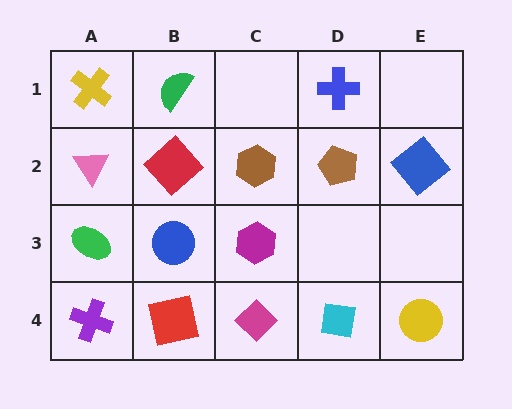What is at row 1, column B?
A green semicircle.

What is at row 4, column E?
A yellow circle.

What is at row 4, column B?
A red square.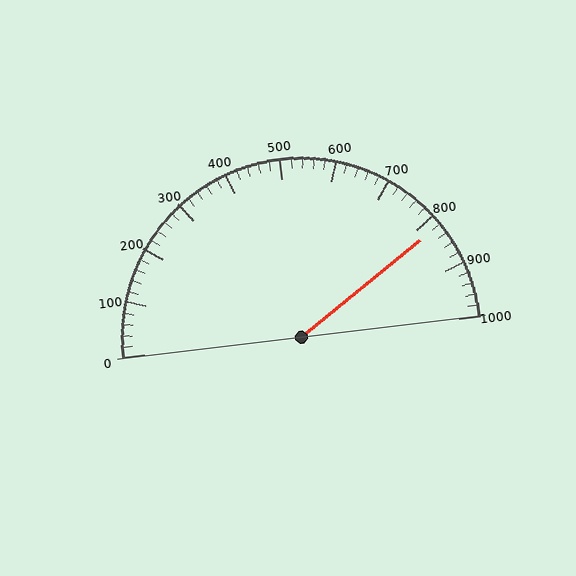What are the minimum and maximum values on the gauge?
The gauge ranges from 0 to 1000.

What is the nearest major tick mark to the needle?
The nearest major tick mark is 800.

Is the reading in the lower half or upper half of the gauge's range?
The reading is in the upper half of the range (0 to 1000).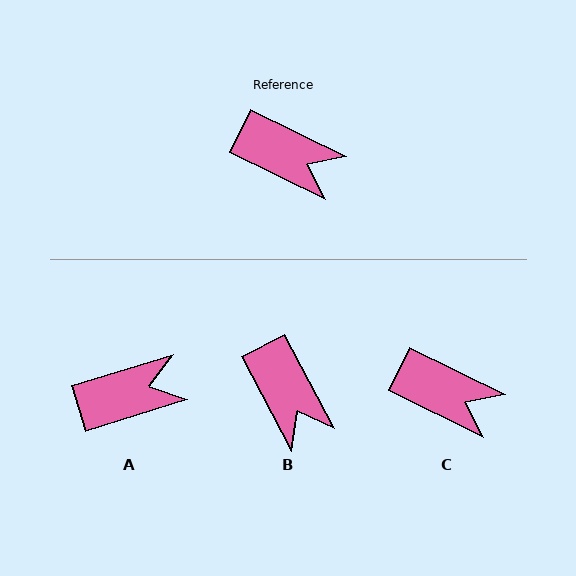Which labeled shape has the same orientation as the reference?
C.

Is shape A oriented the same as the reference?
No, it is off by about 44 degrees.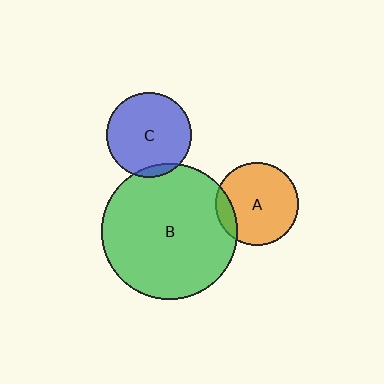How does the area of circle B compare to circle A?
Approximately 2.7 times.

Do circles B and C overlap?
Yes.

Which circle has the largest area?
Circle B (green).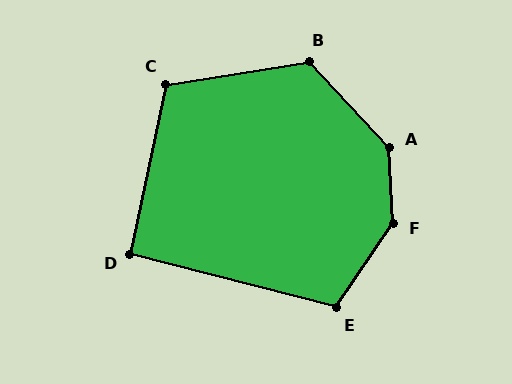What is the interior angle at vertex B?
Approximately 124 degrees (obtuse).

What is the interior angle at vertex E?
Approximately 110 degrees (obtuse).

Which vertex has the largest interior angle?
F, at approximately 143 degrees.